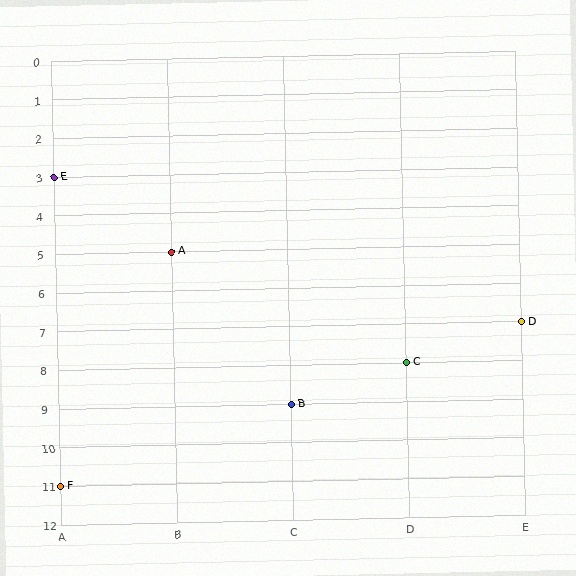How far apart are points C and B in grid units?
Points C and B are 1 column and 1 row apart (about 1.4 grid units diagonally).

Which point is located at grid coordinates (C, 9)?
Point B is at (C, 9).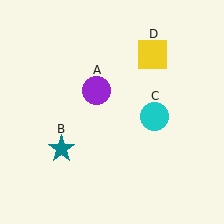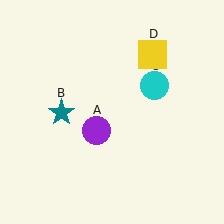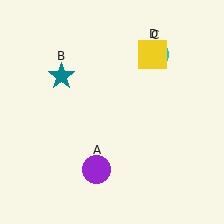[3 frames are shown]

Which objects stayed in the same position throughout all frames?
Yellow square (object D) remained stationary.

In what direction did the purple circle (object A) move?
The purple circle (object A) moved down.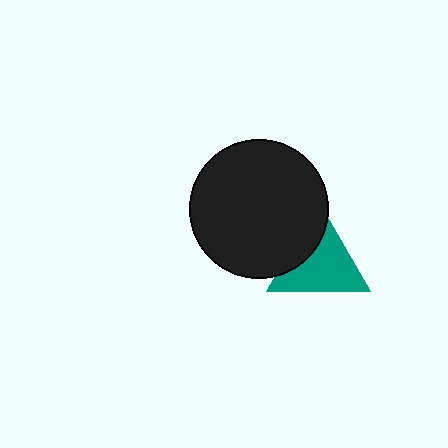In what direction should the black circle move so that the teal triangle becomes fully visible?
The black circle should move toward the upper-left. That is the shortest direction to clear the overlap and leave the teal triangle fully visible.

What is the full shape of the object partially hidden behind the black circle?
The partially hidden object is a teal triangle.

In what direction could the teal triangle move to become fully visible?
The teal triangle could move toward the lower-right. That would shift it out from behind the black circle entirely.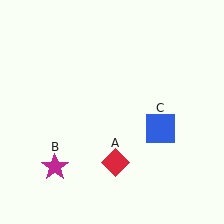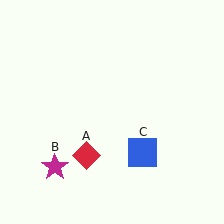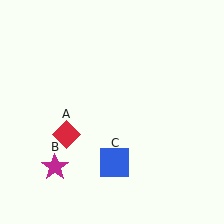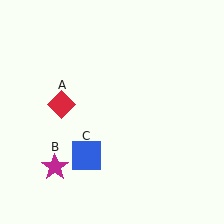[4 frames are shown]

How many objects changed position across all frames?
2 objects changed position: red diamond (object A), blue square (object C).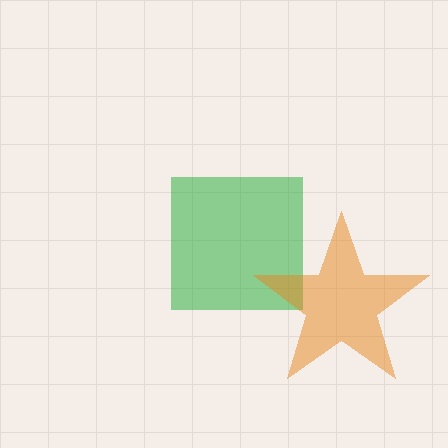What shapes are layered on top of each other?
The layered shapes are: a green square, an orange star.